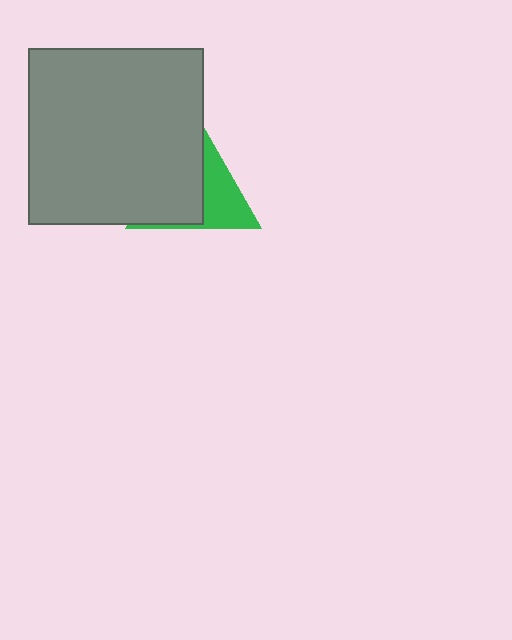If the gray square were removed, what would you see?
You would see the complete green triangle.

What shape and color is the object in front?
The object in front is a gray square.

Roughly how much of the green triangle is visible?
A small part of it is visible (roughly 40%).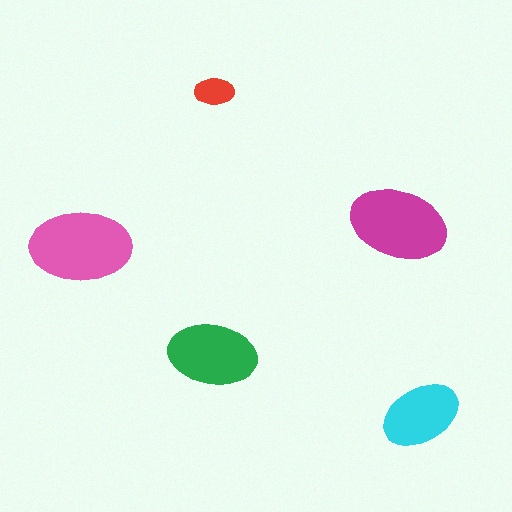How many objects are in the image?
There are 5 objects in the image.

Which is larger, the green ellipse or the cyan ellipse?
The green one.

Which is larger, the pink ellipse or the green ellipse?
The pink one.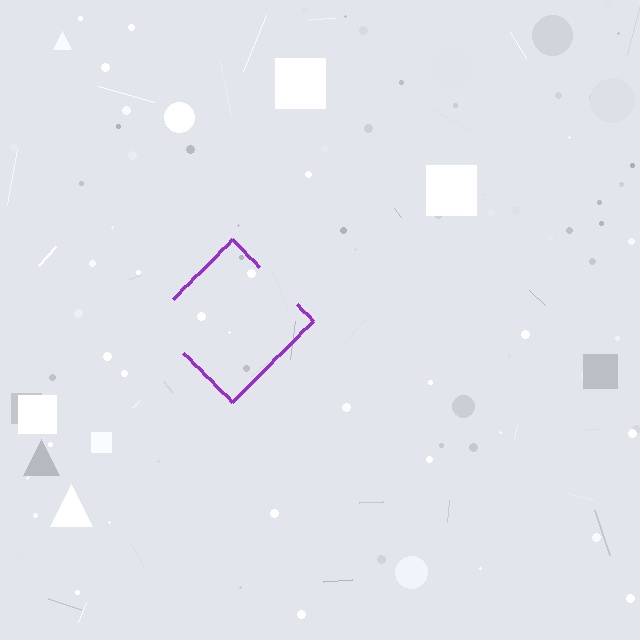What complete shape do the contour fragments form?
The contour fragments form a diamond.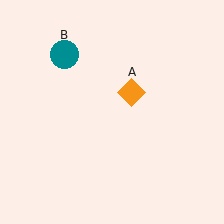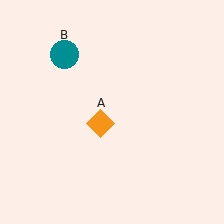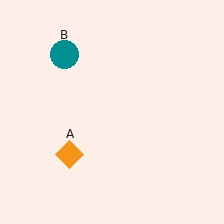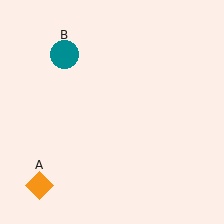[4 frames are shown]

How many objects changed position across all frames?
1 object changed position: orange diamond (object A).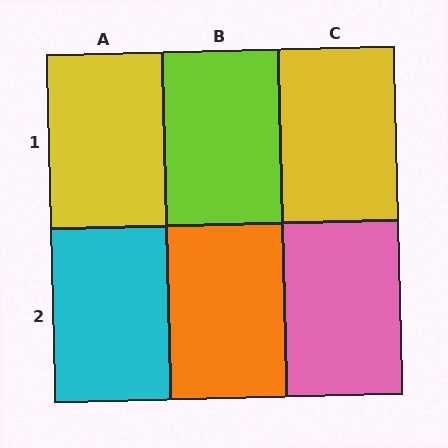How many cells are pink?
1 cell is pink.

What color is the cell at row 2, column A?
Cyan.